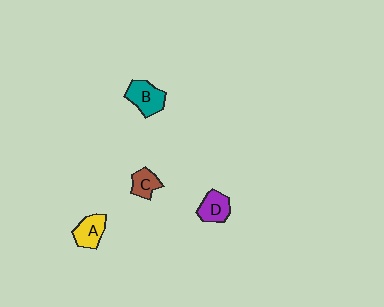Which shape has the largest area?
Shape B (teal).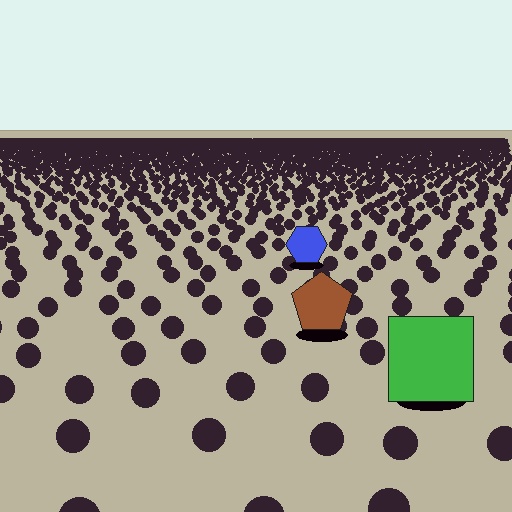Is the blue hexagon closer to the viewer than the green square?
No. The green square is closer — you can tell from the texture gradient: the ground texture is coarser near it.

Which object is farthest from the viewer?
The blue hexagon is farthest from the viewer. It appears smaller and the ground texture around it is denser.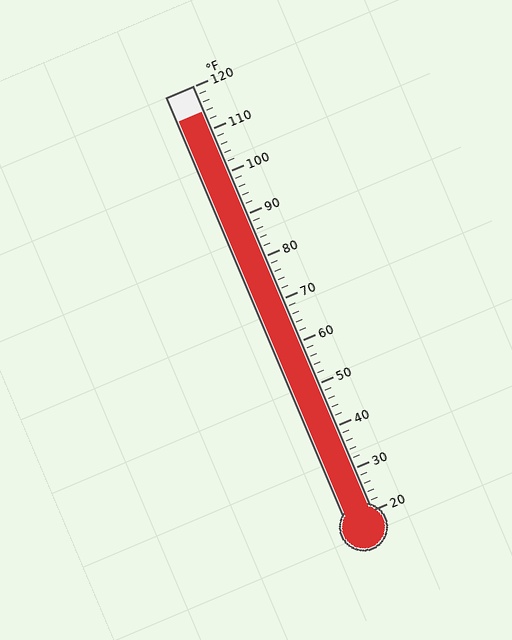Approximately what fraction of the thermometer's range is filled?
The thermometer is filled to approximately 95% of its range.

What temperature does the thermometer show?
The thermometer shows approximately 114°F.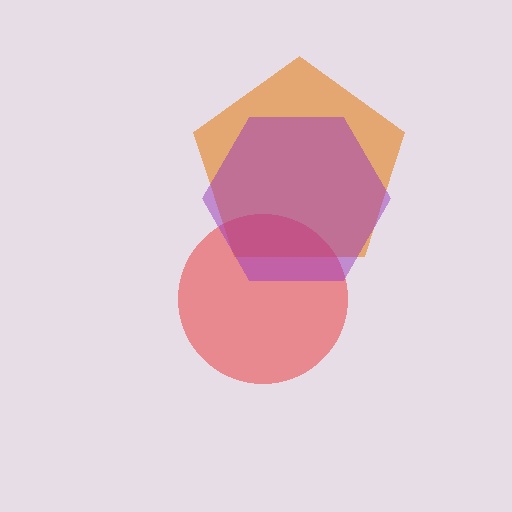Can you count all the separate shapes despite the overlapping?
Yes, there are 3 separate shapes.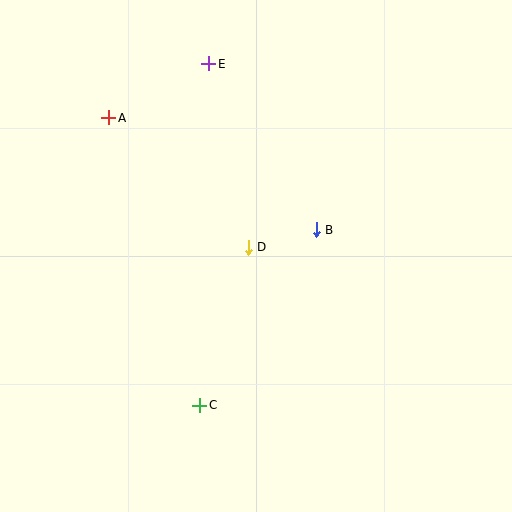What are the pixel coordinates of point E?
Point E is at (209, 64).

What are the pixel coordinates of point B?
Point B is at (316, 230).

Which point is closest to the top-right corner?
Point B is closest to the top-right corner.